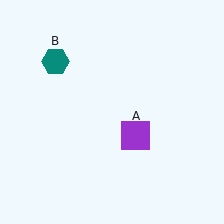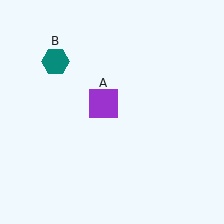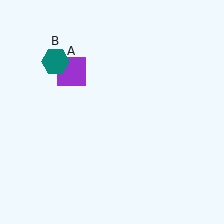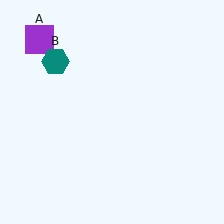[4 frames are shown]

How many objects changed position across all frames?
1 object changed position: purple square (object A).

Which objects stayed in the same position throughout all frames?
Teal hexagon (object B) remained stationary.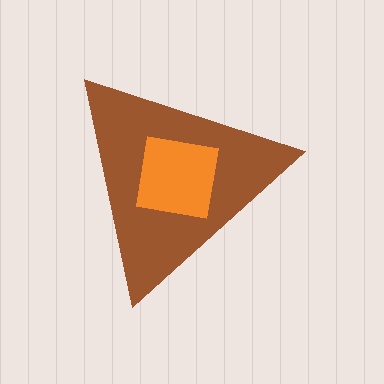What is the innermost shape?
The orange square.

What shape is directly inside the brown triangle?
The orange square.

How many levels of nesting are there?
2.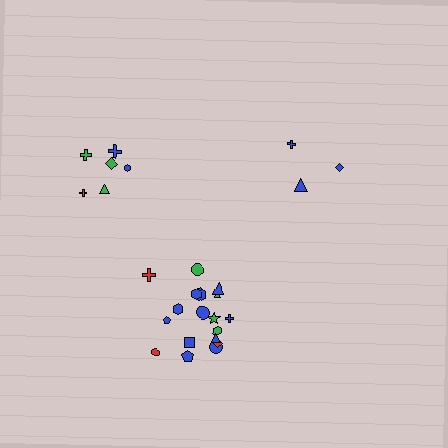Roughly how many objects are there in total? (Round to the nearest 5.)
Roughly 25 objects in total.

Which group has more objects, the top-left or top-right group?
The top-left group.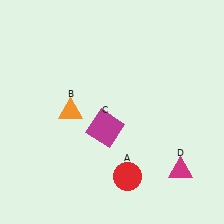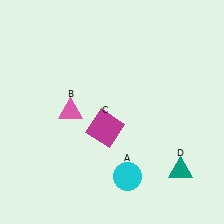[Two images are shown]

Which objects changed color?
A changed from red to cyan. B changed from orange to pink. D changed from magenta to teal.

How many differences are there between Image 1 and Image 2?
There are 3 differences between the two images.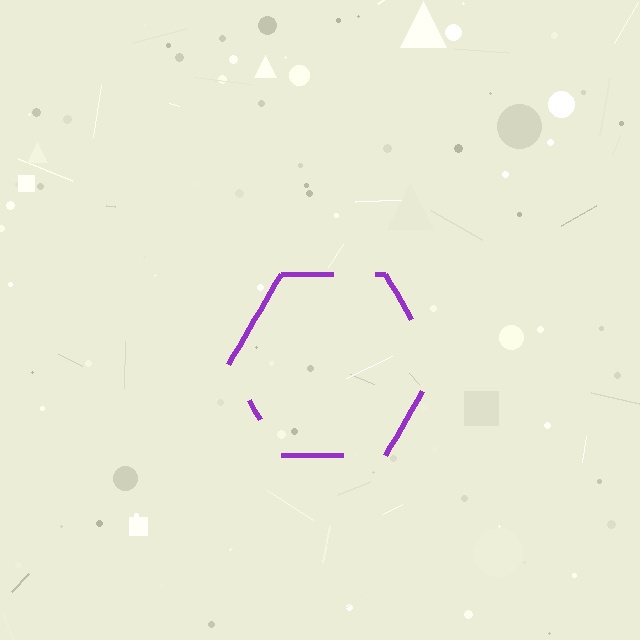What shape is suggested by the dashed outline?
The dashed outline suggests a hexagon.